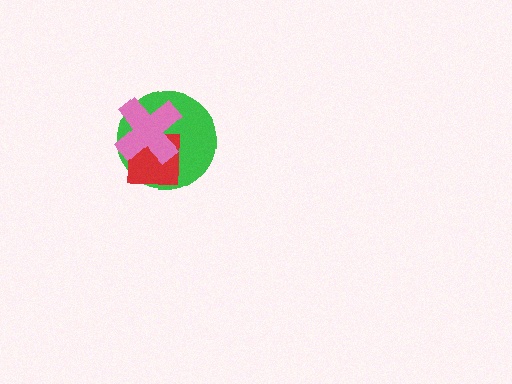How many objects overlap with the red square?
2 objects overlap with the red square.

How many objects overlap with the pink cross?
2 objects overlap with the pink cross.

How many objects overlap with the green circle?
2 objects overlap with the green circle.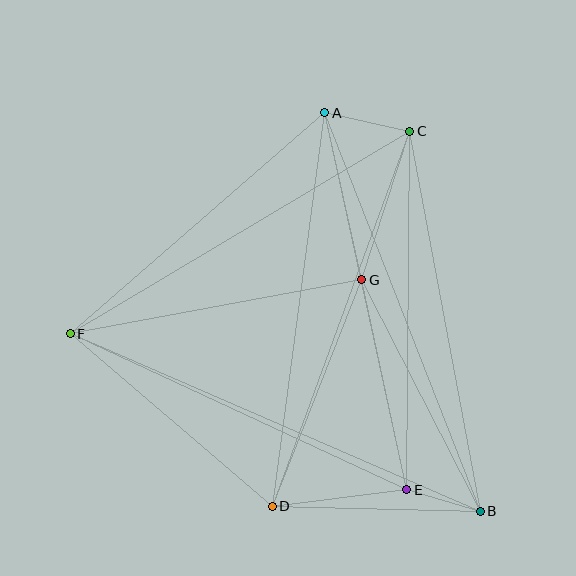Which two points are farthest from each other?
Points B and F are farthest from each other.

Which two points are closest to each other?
Points B and E are closest to each other.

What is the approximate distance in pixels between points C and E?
The distance between C and E is approximately 358 pixels.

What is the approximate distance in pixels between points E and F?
The distance between E and F is approximately 371 pixels.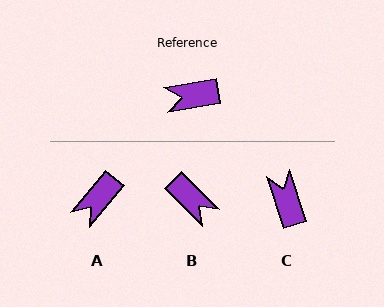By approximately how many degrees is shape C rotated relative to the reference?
Approximately 81 degrees clockwise.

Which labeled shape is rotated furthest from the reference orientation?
B, about 126 degrees away.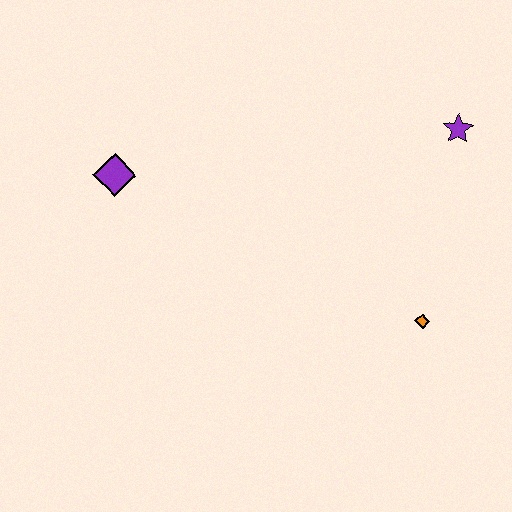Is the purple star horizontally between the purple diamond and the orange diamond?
No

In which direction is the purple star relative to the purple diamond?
The purple star is to the right of the purple diamond.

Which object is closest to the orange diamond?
The purple star is closest to the orange diamond.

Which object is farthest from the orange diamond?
The purple diamond is farthest from the orange diamond.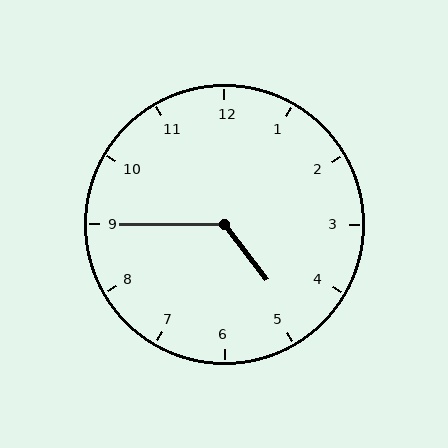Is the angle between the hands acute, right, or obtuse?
It is obtuse.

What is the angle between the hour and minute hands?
Approximately 128 degrees.